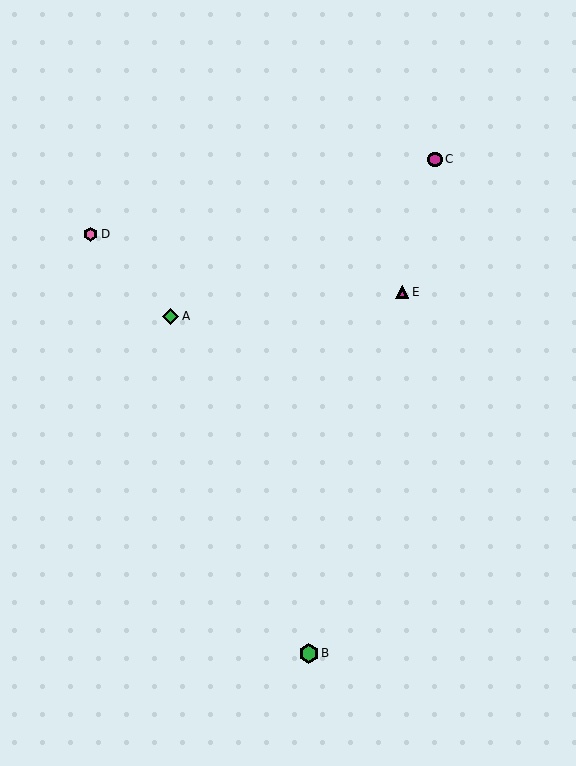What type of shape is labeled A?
Shape A is a green diamond.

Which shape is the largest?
The green hexagon (labeled B) is the largest.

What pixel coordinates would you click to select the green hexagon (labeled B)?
Click at (309, 653) to select the green hexagon B.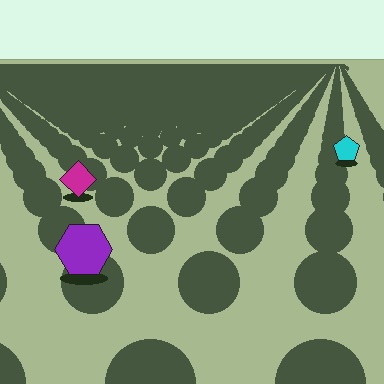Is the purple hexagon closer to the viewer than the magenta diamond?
Yes. The purple hexagon is closer — you can tell from the texture gradient: the ground texture is coarser near it.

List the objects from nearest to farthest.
From nearest to farthest: the purple hexagon, the magenta diamond, the cyan pentagon.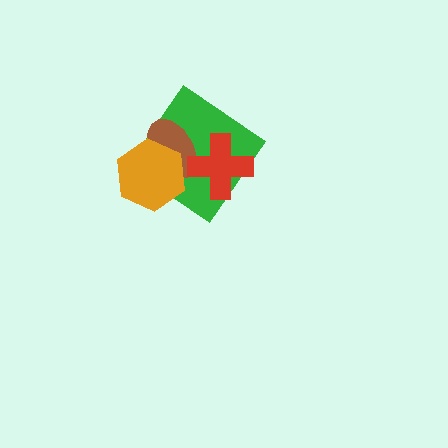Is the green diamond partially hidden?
Yes, it is partially covered by another shape.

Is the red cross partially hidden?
No, no other shape covers it.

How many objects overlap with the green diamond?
3 objects overlap with the green diamond.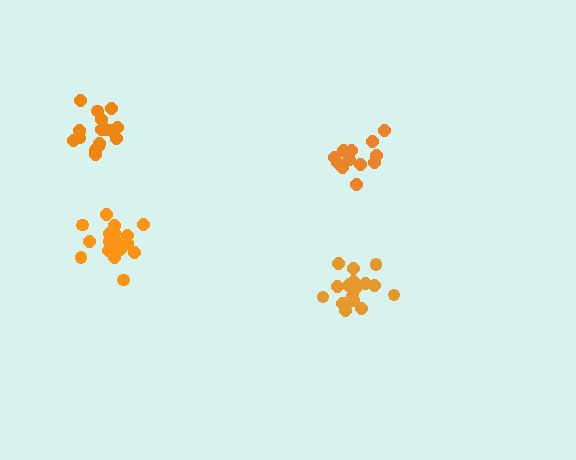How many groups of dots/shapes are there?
There are 4 groups.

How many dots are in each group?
Group 1: 17 dots, Group 2: 19 dots, Group 3: 18 dots, Group 4: 13 dots (67 total).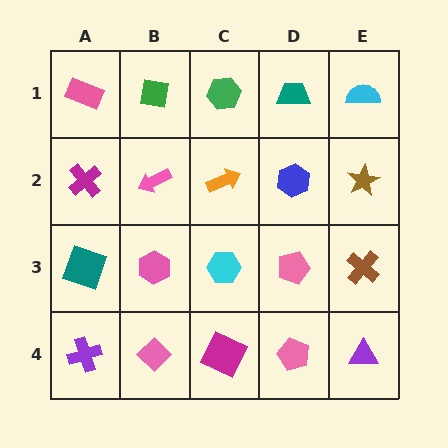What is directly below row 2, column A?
A teal square.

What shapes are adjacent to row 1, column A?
A magenta cross (row 2, column A), a green square (row 1, column B).